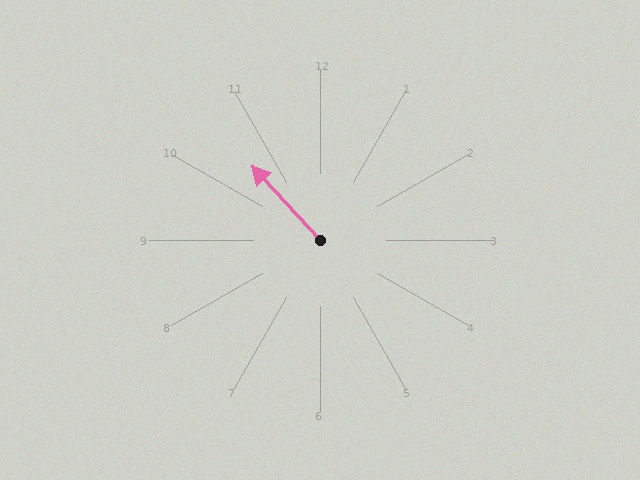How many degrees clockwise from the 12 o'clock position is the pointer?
Approximately 317 degrees.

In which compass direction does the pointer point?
Northwest.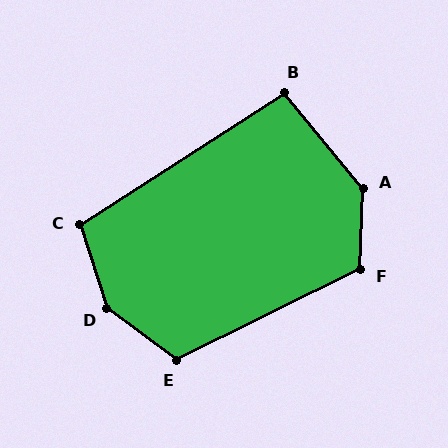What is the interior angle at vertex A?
Approximately 138 degrees (obtuse).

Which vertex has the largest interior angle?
D, at approximately 145 degrees.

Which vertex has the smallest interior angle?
B, at approximately 97 degrees.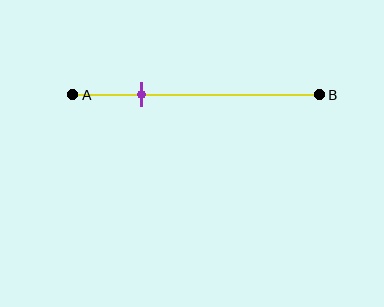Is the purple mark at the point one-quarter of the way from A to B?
Yes, the mark is approximately at the one-quarter point.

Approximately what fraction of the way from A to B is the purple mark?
The purple mark is approximately 30% of the way from A to B.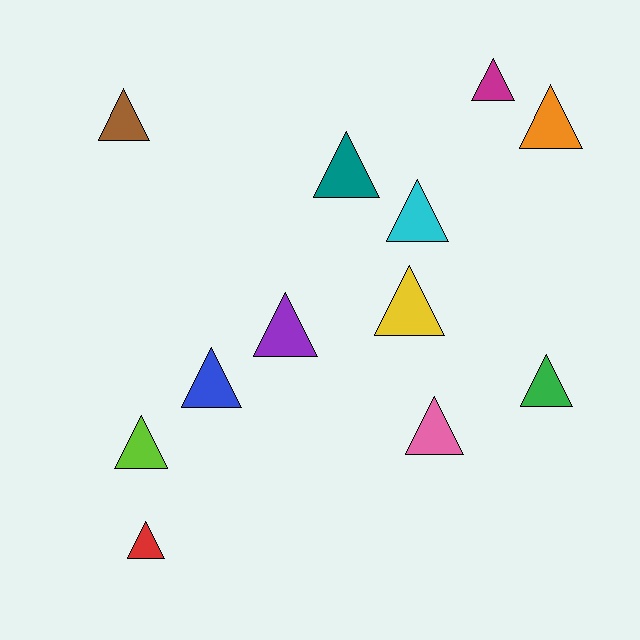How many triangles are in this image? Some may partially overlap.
There are 12 triangles.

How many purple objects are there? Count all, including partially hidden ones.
There is 1 purple object.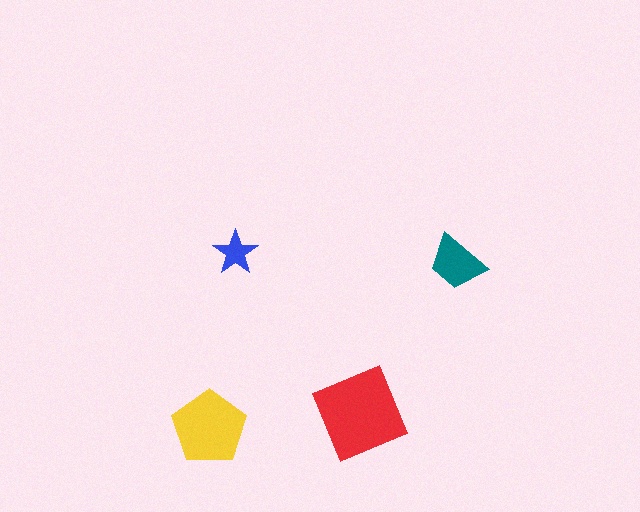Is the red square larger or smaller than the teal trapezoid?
Larger.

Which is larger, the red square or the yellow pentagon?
The red square.